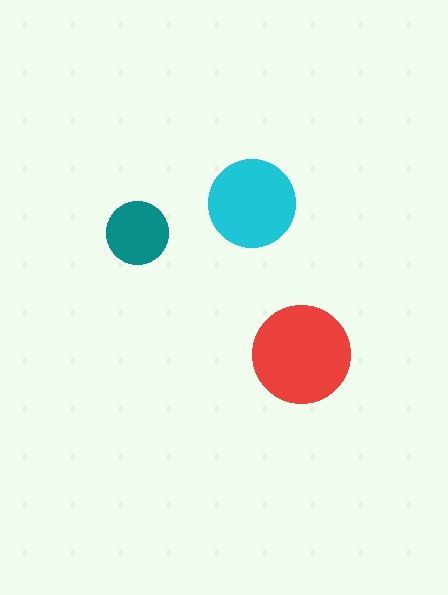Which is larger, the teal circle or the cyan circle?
The cyan one.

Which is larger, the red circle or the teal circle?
The red one.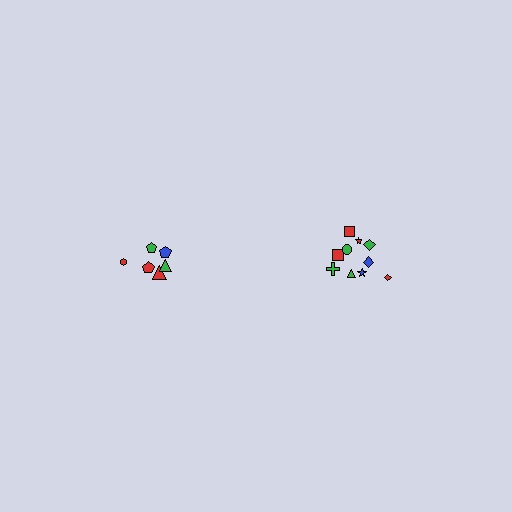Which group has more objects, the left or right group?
The right group.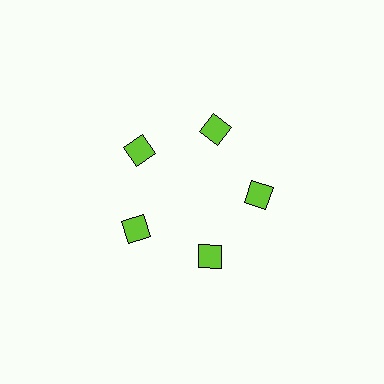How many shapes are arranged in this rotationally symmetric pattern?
There are 5 shapes, arranged in 5 groups of 1.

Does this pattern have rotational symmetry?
Yes, this pattern has 5-fold rotational symmetry. It looks the same after rotating 72 degrees around the center.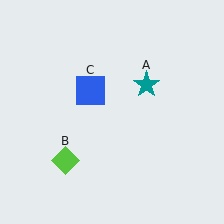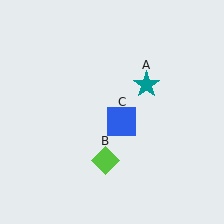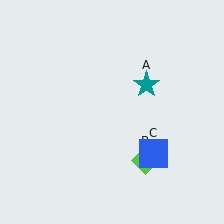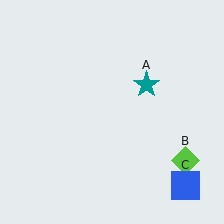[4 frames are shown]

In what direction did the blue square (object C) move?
The blue square (object C) moved down and to the right.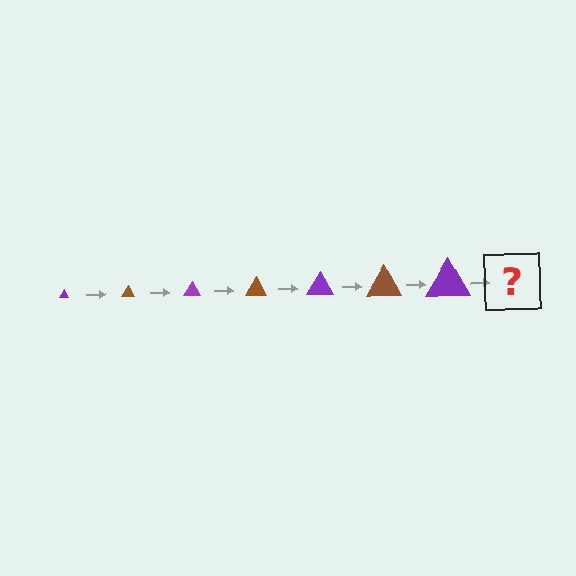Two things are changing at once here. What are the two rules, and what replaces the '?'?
The two rules are that the triangle grows larger each step and the color cycles through purple and brown. The '?' should be a brown triangle, larger than the previous one.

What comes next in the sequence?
The next element should be a brown triangle, larger than the previous one.